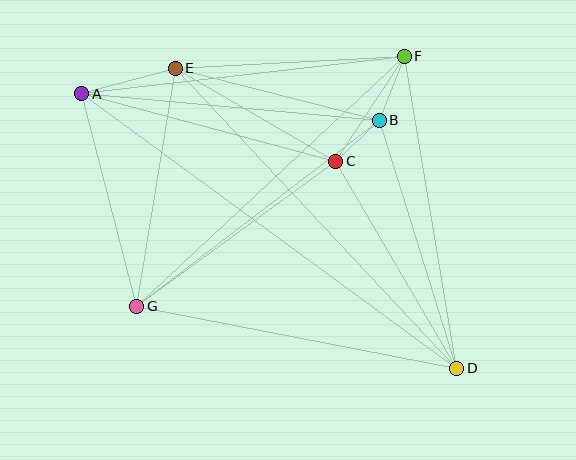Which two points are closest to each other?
Points B and C are closest to each other.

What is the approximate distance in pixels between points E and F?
The distance between E and F is approximately 229 pixels.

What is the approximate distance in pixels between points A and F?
The distance between A and F is approximately 325 pixels.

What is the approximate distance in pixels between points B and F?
The distance between B and F is approximately 69 pixels.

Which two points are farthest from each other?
Points A and D are farthest from each other.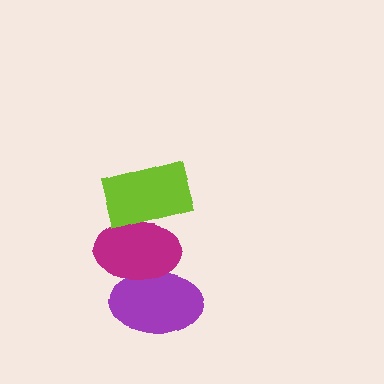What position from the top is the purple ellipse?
The purple ellipse is 3rd from the top.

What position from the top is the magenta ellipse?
The magenta ellipse is 2nd from the top.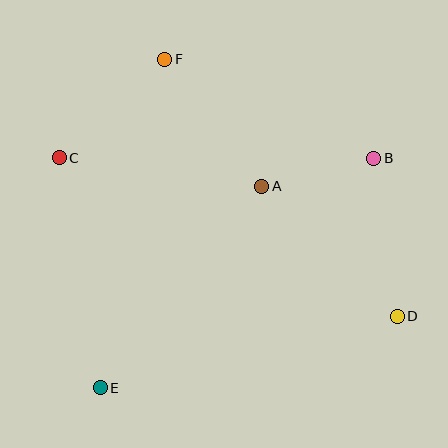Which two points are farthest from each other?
Points C and D are farthest from each other.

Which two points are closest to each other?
Points A and B are closest to each other.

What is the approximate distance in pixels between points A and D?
The distance between A and D is approximately 188 pixels.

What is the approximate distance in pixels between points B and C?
The distance between B and C is approximately 314 pixels.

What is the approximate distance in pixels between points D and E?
The distance between D and E is approximately 305 pixels.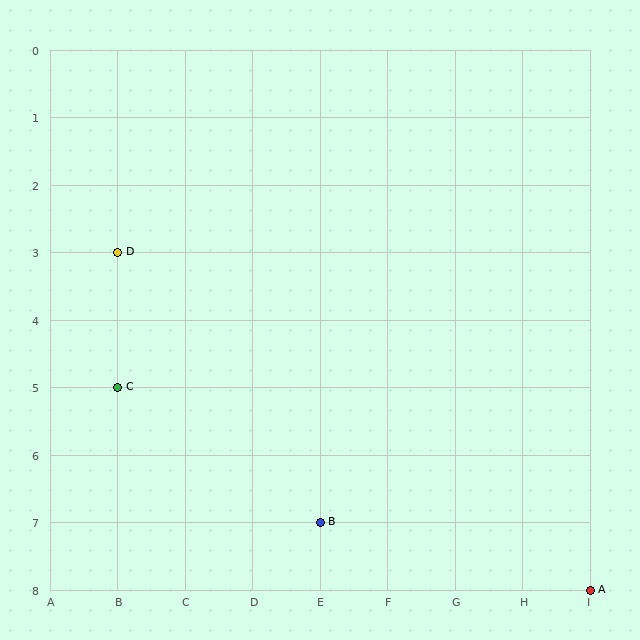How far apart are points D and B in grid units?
Points D and B are 3 columns and 4 rows apart (about 5.0 grid units diagonally).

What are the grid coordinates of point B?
Point B is at grid coordinates (E, 7).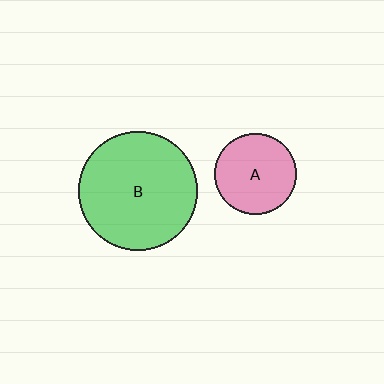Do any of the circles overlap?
No, none of the circles overlap.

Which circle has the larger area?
Circle B (green).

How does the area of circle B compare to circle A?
Approximately 2.1 times.